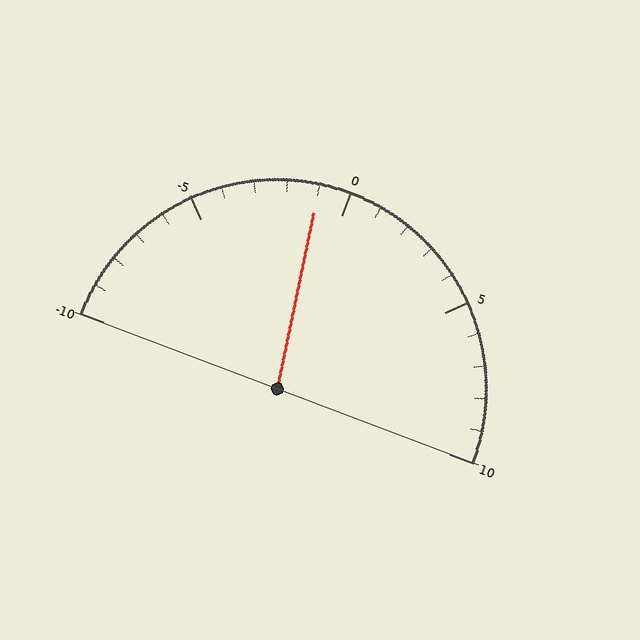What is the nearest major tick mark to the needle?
The nearest major tick mark is 0.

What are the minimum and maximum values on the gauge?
The gauge ranges from -10 to 10.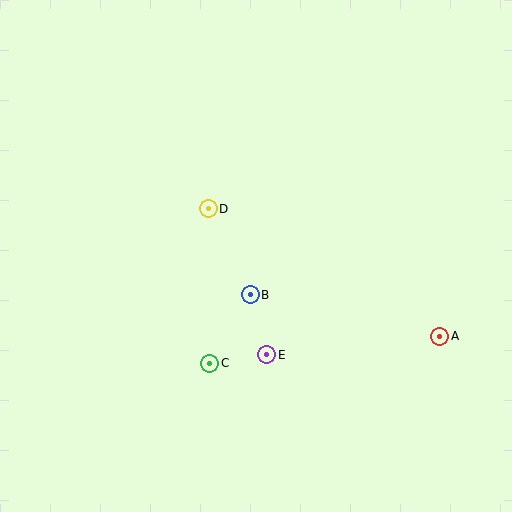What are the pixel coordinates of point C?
Point C is at (210, 363).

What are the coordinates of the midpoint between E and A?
The midpoint between E and A is at (353, 345).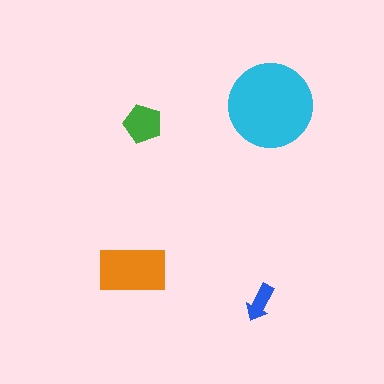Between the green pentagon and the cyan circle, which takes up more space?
The cyan circle.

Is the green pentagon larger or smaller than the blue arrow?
Larger.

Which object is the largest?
The cyan circle.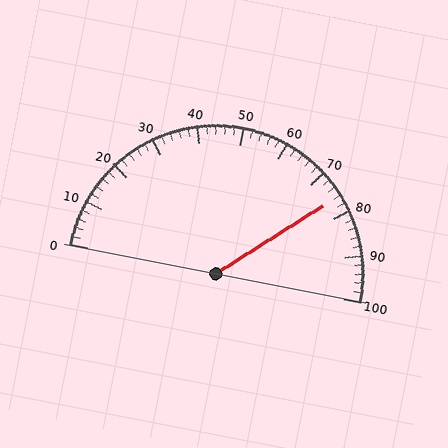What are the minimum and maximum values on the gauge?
The gauge ranges from 0 to 100.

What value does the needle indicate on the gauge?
The needle indicates approximately 76.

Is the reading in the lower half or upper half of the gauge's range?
The reading is in the upper half of the range (0 to 100).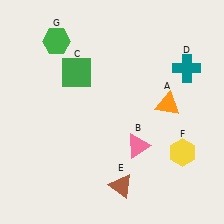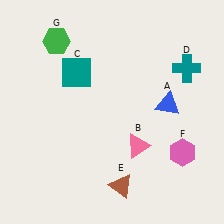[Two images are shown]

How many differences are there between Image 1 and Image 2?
There are 3 differences between the two images.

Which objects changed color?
A changed from orange to blue. C changed from green to teal. F changed from yellow to pink.